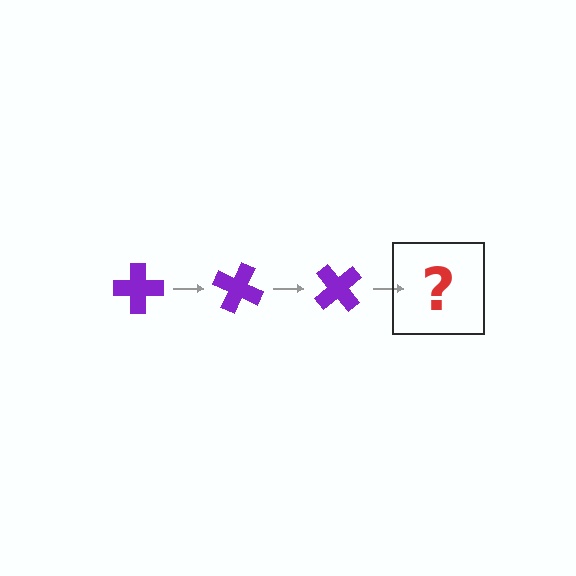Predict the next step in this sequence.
The next step is a purple cross rotated 75 degrees.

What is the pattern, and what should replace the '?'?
The pattern is that the cross rotates 25 degrees each step. The '?' should be a purple cross rotated 75 degrees.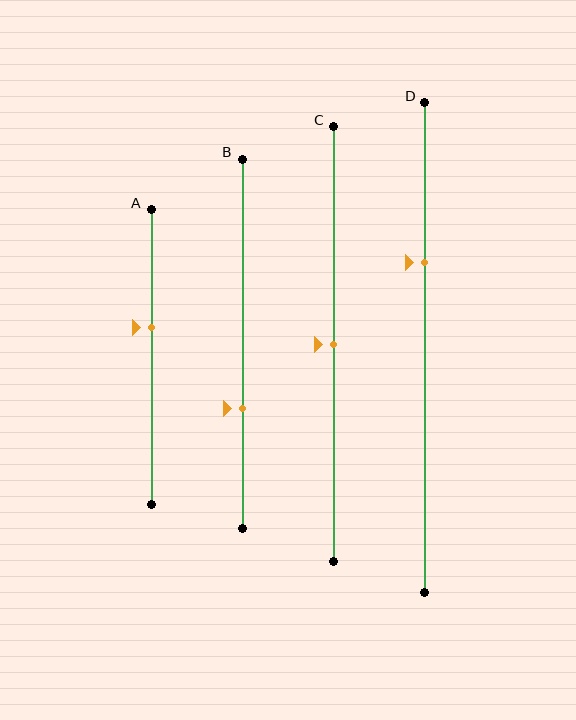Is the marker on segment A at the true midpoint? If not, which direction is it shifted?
No, the marker on segment A is shifted upward by about 10% of the segment length.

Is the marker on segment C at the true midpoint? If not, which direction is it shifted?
Yes, the marker on segment C is at the true midpoint.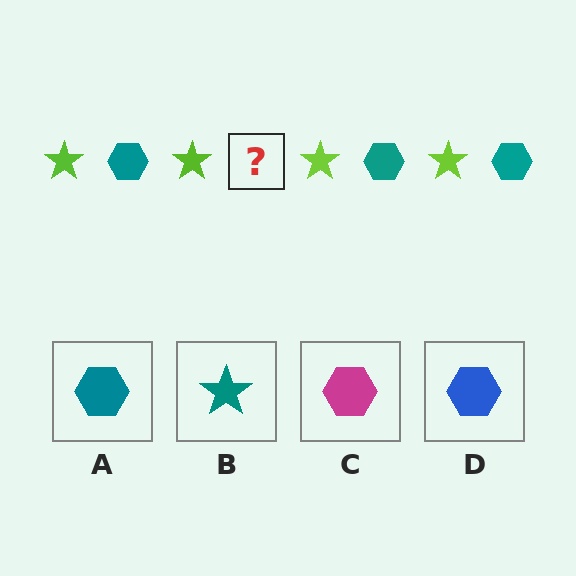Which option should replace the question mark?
Option A.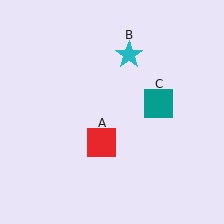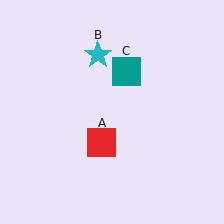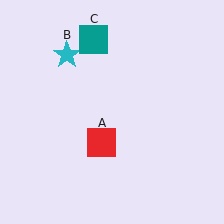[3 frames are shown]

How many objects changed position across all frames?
2 objects changed position: cyan star (object B), teal square (object C).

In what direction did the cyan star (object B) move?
The cyan star (object B) moved left.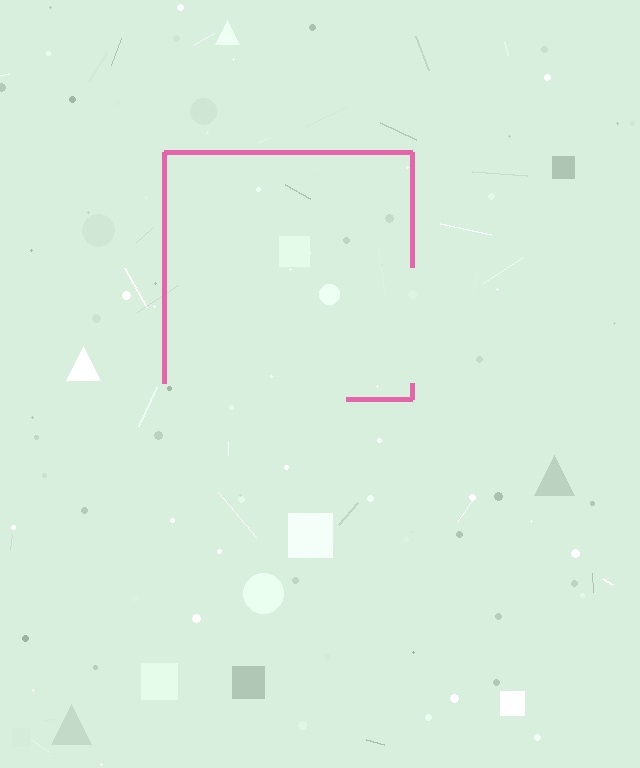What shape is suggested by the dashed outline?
The dashed outline suggests a square.